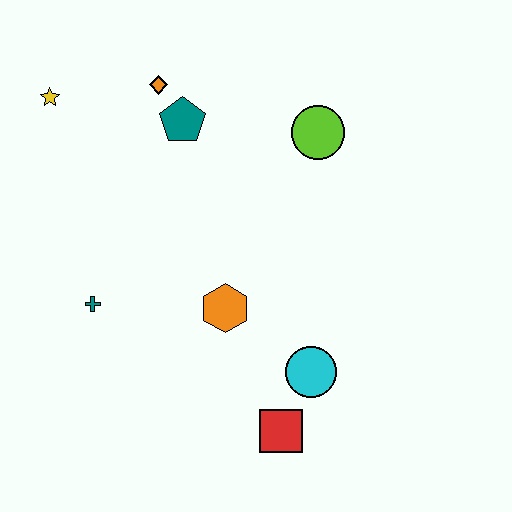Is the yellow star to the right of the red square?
No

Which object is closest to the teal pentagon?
The orange diamond is closest to the teal pentagon.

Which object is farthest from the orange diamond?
The red square is farthest from the orange diamond.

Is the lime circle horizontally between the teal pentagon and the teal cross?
No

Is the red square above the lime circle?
No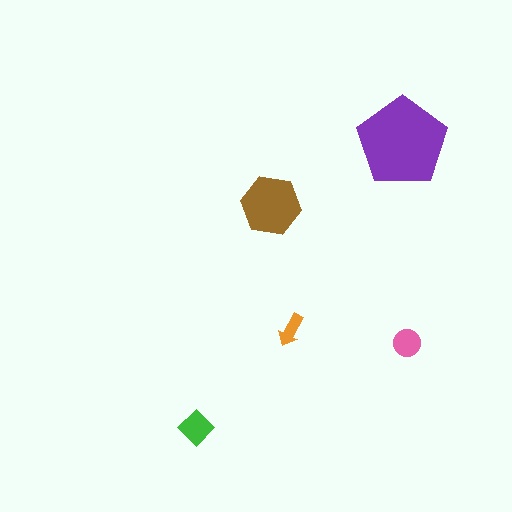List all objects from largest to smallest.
The purple pentagon, the brown hexagon, the green diamond, the pink circle, the orange arrow.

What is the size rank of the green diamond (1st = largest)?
3rd.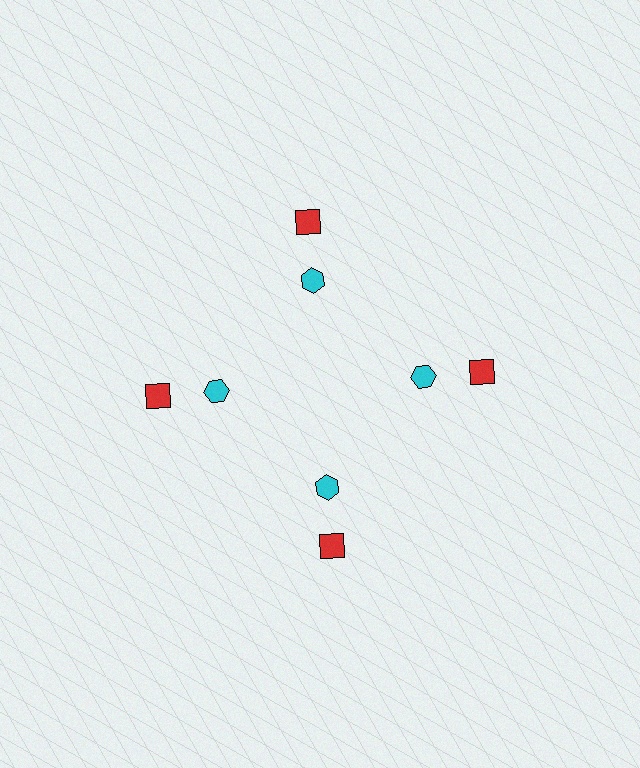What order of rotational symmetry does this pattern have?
This pattern has 4-fold rotational symmetry.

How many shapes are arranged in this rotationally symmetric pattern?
There are 8 shapes, arranged in 4 groups of 2.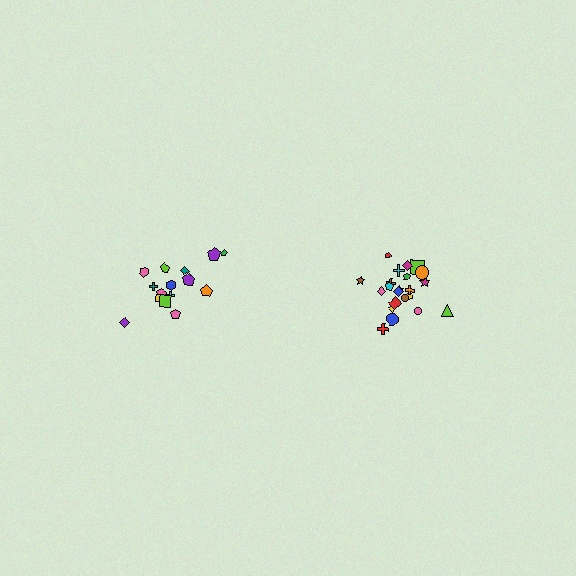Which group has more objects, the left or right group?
The right group.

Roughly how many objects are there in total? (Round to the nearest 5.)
Roughly 35 objects in total.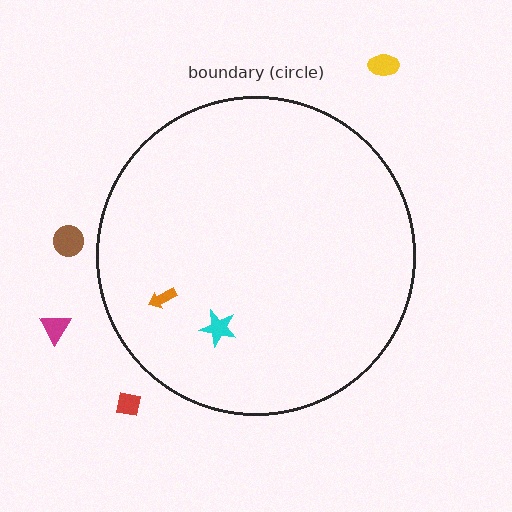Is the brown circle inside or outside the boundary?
Outside.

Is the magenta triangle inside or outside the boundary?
Outside.